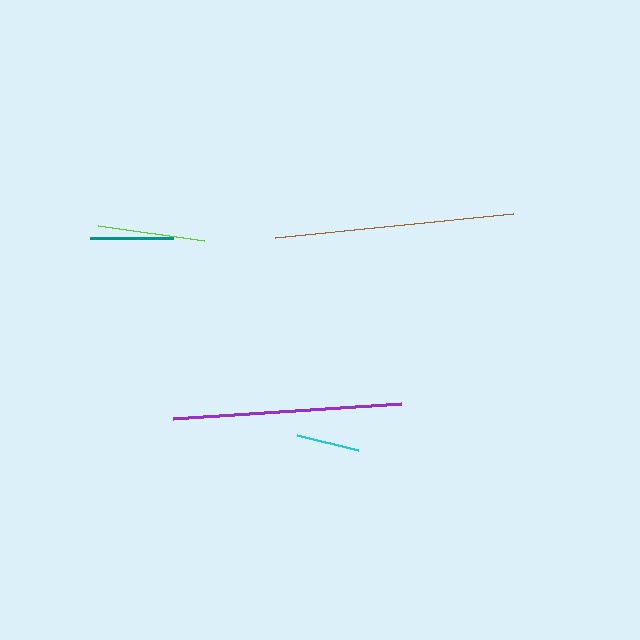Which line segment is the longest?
The brown line is the longest at approximately 239 pixels.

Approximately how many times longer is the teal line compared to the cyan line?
The teal line is approximately 1.3 times the length of the cyan line.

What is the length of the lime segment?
The lime segment is approximately 107 pixels long.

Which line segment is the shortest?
The cyan line is the shortest at approximately 63 pixels.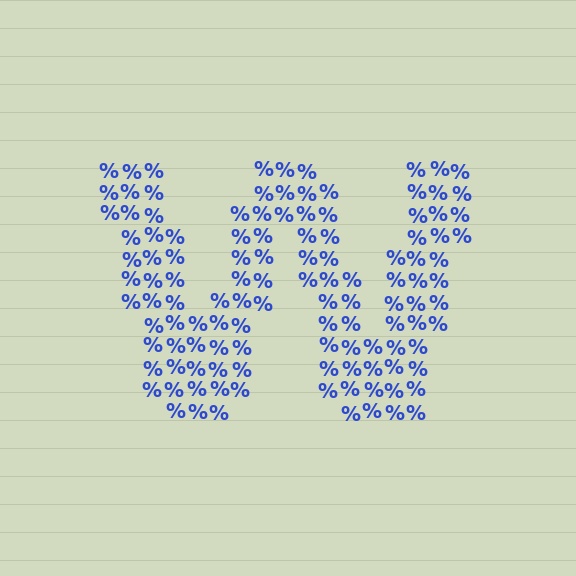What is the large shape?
The large shape is the letter W.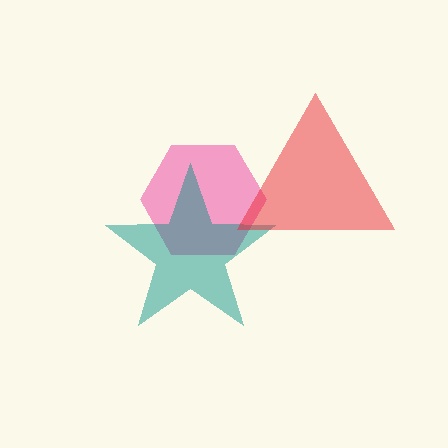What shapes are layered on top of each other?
The layered shapes are: a pink hexagon, a teal star, a red triangle.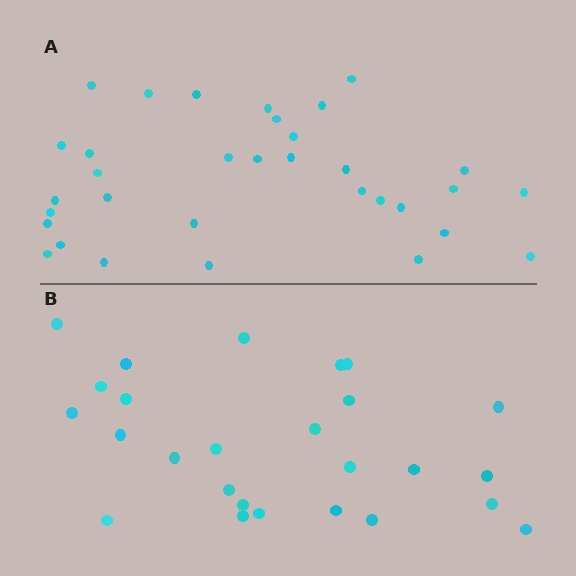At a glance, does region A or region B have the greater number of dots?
Region A (the top region) has more dots.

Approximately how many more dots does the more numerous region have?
Region A has roughly 8 or so more dots than region B.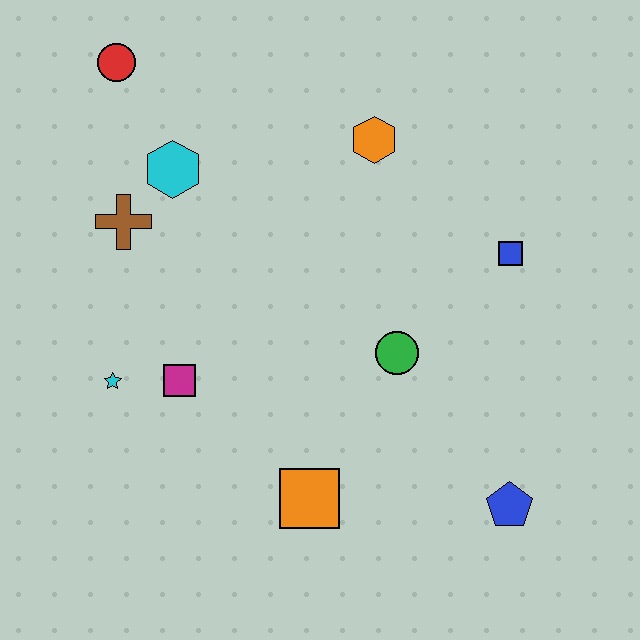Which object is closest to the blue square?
The green circle is closest to the blue square.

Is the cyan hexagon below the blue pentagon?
No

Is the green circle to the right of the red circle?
Yes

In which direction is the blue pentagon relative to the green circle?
The blue pentagon is below the green circle.